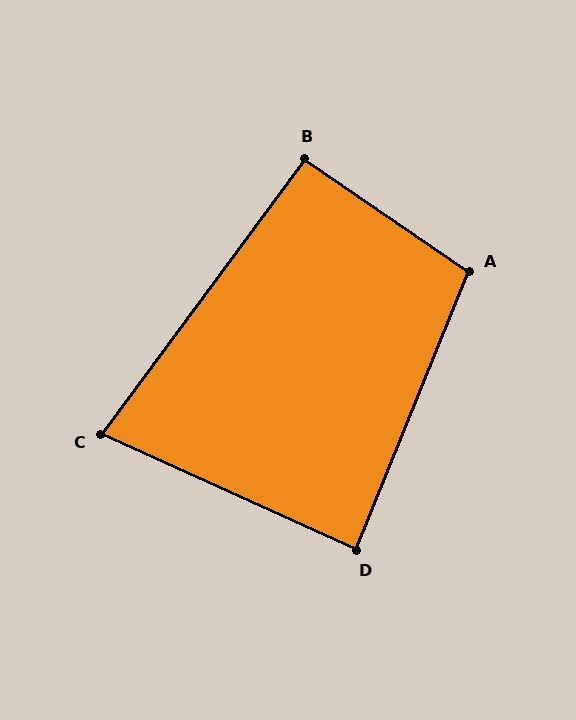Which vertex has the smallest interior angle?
C, at approximately 78 degrees.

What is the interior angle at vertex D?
Approximately 88 degrees (approximately right).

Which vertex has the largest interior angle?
A, at approximately 102 degrees.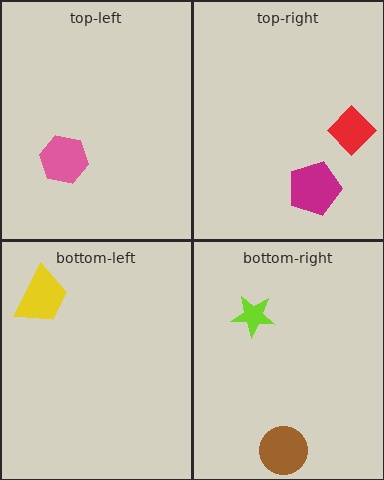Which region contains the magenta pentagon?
The top-right region.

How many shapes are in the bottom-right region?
2.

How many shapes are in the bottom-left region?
1.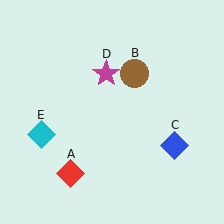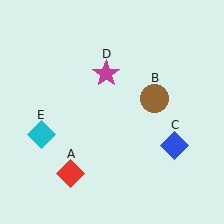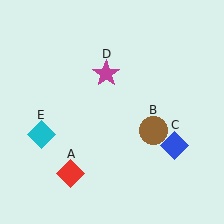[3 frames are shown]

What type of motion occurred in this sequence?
The brown circle (object B) rotated clockwise around the center of the scene.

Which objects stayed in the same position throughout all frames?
Red diamond (object A) and blue diamond (object C) and magenta star (object D) and cyan diamond (object E) remained stationary.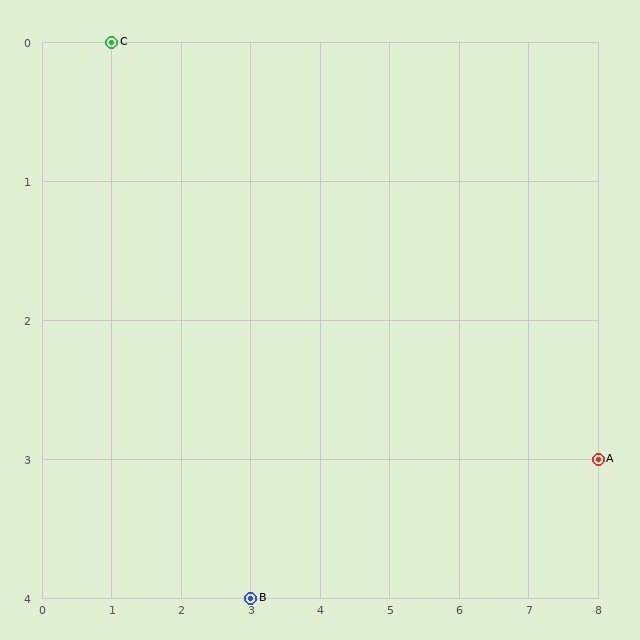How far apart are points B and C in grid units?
Points B and C are 2 columns and 4 rows apart (about 4.5 grid units diagonally).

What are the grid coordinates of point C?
Point C is at grid coordinates (1, 0).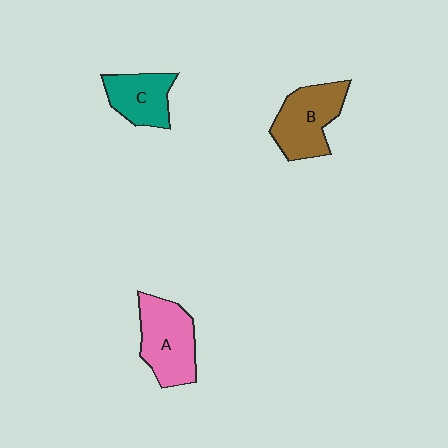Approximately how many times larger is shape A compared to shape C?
Approximately 1.4 times.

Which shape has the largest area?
Shape A (pink).